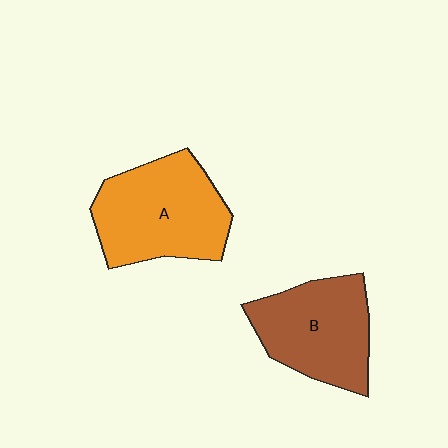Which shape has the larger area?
Shape A (orange).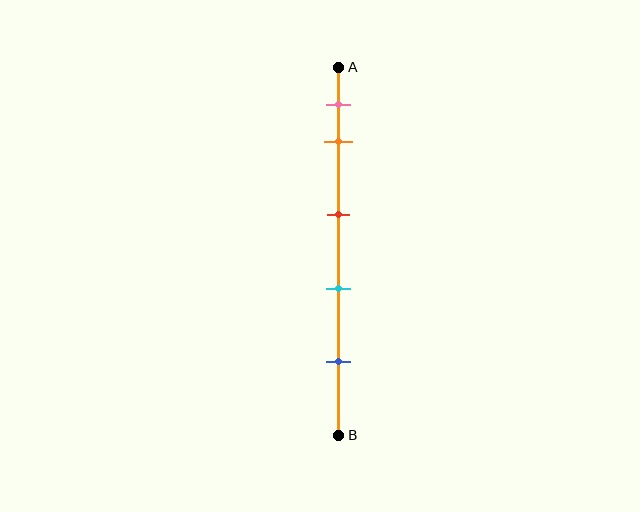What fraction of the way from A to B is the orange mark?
The orange mark is approximately 20% (0.2) of the way from A to B.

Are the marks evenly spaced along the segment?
No, the marks are not evenly spaced.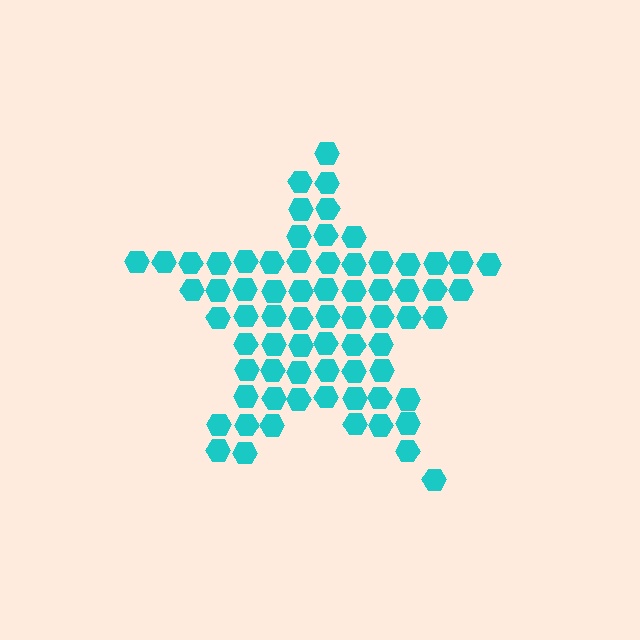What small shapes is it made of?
It is made of small hexagons.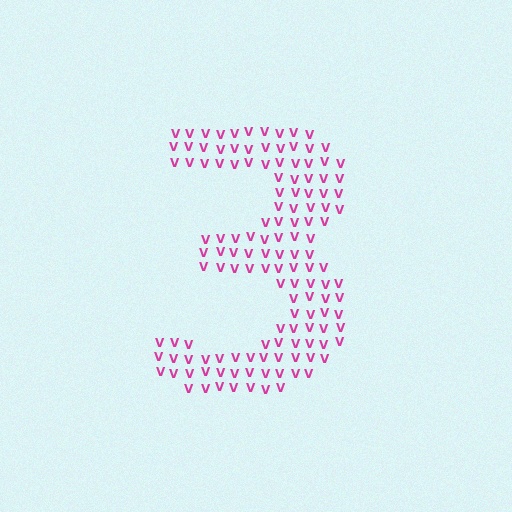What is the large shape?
The large shape is the digit 3.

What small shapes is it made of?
It is made of small letter V's.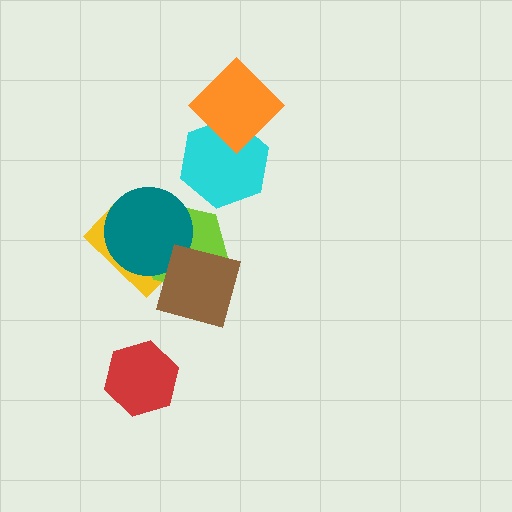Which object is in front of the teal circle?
The brown square is in front of the teal circle.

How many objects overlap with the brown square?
3 objects overlap with the brown square.